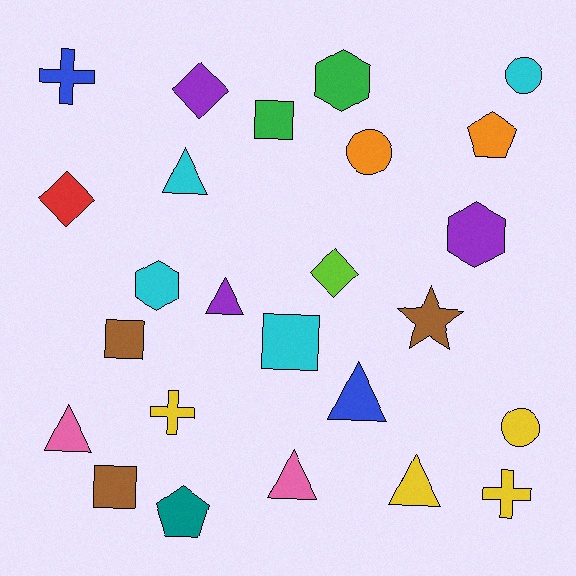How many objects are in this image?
There are 25 objects.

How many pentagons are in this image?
There are 2 pentagons.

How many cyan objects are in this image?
There are 4 cyan objects.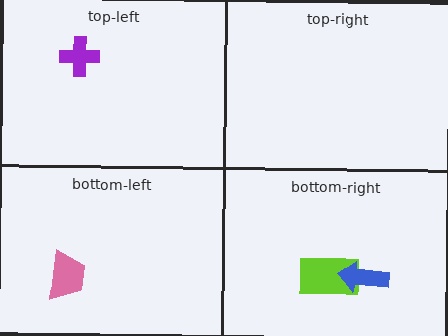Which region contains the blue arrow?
The bottom-right region.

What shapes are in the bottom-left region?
The pink trapezoid.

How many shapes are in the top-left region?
1.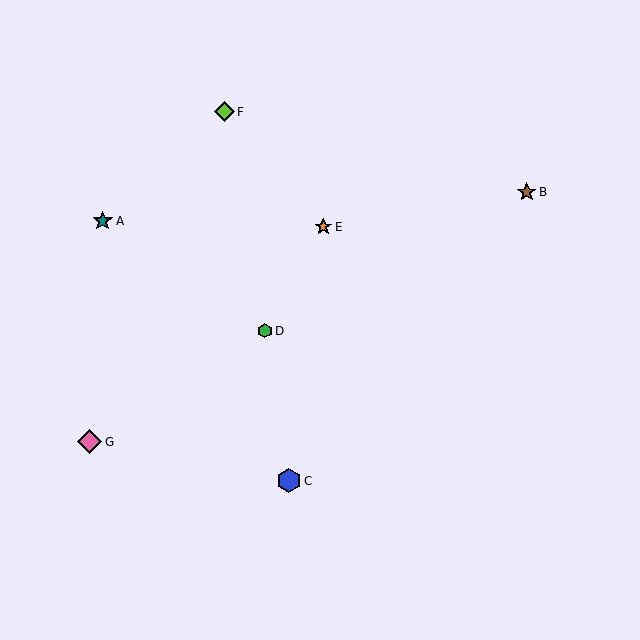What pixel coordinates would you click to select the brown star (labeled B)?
Click at (527, 192) to select the brown star B.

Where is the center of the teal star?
The center of the teal star is at (103, 221).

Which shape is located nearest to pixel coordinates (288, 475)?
The blue hexagon (labeled C) at (289, 481) is nearest to that location.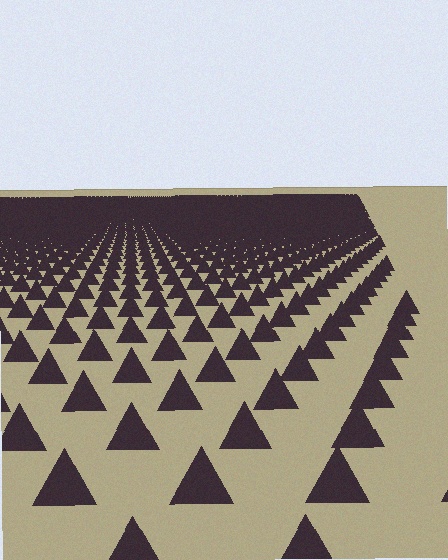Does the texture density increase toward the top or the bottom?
Density increases toward the top.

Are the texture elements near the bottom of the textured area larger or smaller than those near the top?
Larger. Near the bottom, elements are closer to the viewer and appear at a bigger on-screen size.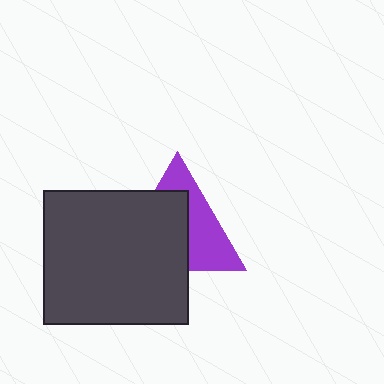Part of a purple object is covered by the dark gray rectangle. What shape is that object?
It is a triangle.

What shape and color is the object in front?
The object in front is a dark gray rectangle.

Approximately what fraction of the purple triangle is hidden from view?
Roughly 56% of the purple triangle is hidden behind the dark gray rectangle.